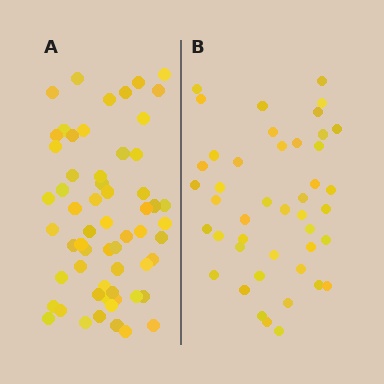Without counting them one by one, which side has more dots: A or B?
Region A (the left region) has more dots.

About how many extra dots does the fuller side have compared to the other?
Region A has approximately 15 more dots than region B.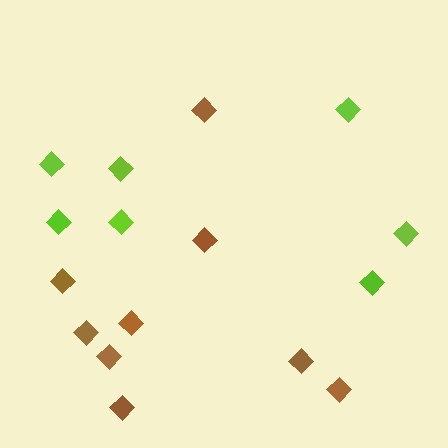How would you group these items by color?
There are 2 groups: one group of lime diamonds (7) and one group of brown diamonds (9).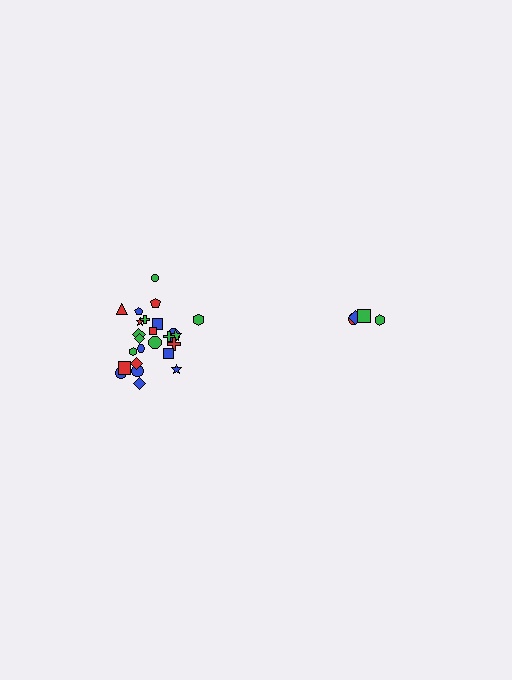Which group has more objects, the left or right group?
The left group.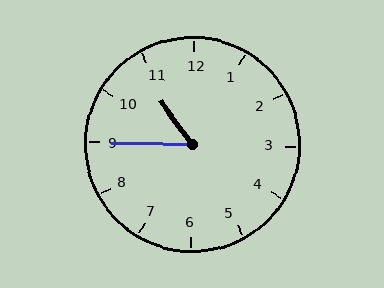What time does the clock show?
10:45.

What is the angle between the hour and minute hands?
Approximately 52 degrees.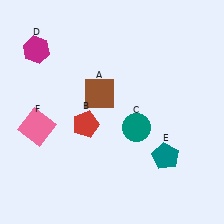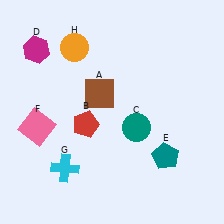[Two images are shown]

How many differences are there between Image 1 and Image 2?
There are 2 differences between the two images.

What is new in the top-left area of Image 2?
An orange circle (H) was added in the top-left area of Image 2.